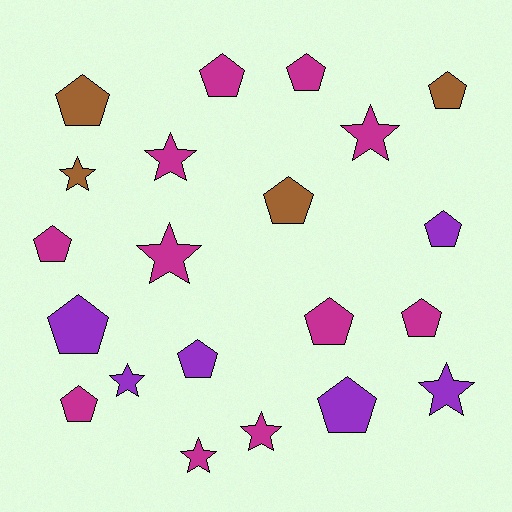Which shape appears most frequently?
Pentagon, with 13 objects.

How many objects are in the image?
There are 21 objects.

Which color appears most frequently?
Magenta, with 11 objects.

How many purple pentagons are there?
There are 4 purple pentagons.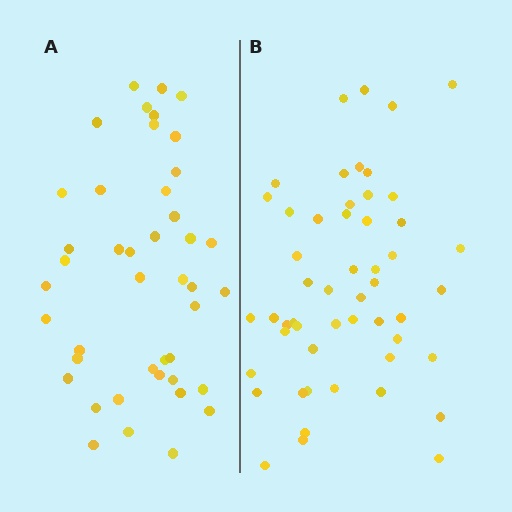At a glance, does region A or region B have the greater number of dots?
Region B (the right region) has more dots.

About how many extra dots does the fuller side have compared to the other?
Region B has roughly 8 or so more dots than region A.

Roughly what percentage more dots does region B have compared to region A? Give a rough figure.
About 20% more.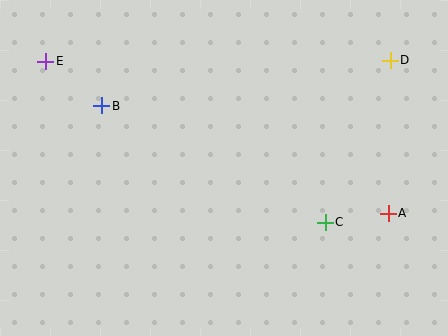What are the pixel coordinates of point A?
Point A is at (388, 213).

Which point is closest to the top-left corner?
Point E is closest to the top-left corner.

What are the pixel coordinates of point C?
Point C is at (325, 222).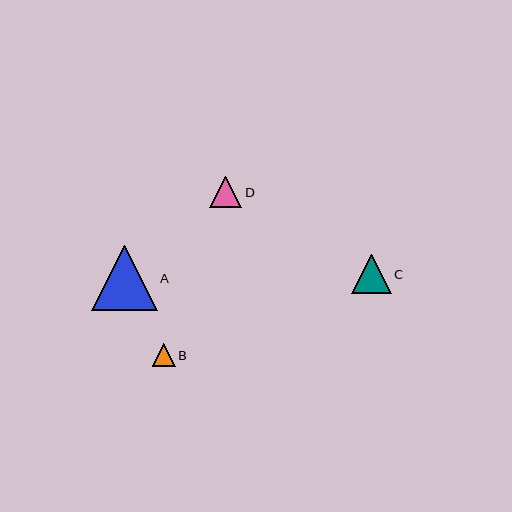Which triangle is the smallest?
Triangle B is the smallest with a size of approximately 23 pixels.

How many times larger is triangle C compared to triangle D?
Triangle C is approximately 1.2 times the size of triangle D.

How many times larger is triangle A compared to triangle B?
Triangle A is approximately 2.9 times the size of triangle B.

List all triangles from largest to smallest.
From largest to smallest: A, C, D, B.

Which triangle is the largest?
Triangle A is the largest with a size of approximately 66 pixels.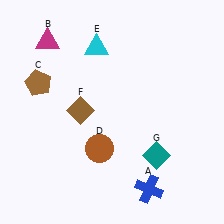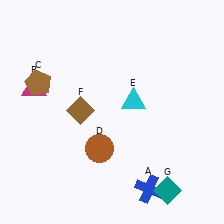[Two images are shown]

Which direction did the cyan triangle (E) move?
The cyan triangle (E) moved down.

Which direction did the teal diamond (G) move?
The teal diamond (G) moved down.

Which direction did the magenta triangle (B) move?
The magenta triangle (B) moved down.